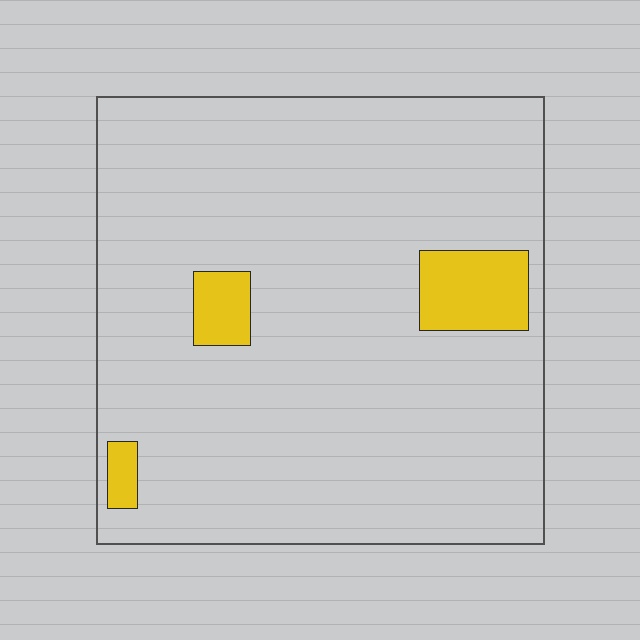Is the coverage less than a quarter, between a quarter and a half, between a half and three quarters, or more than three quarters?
Less than a quarter.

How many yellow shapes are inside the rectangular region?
3.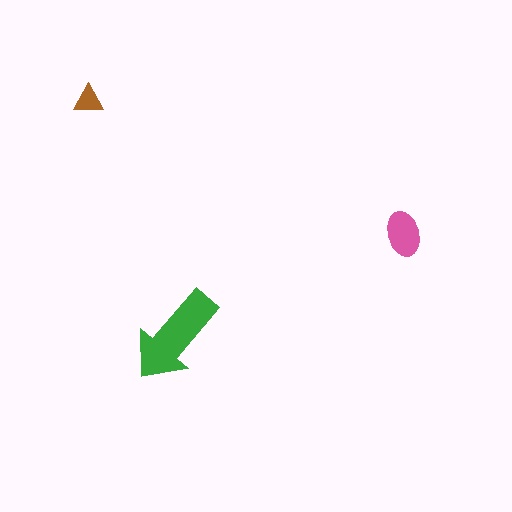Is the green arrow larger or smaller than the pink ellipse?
Larger.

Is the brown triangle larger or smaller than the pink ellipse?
Smaller.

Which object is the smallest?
The brown triangle.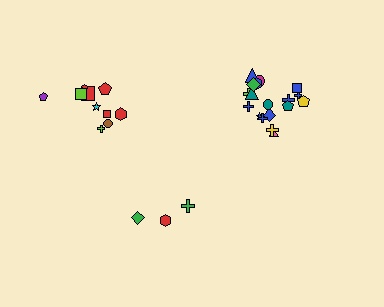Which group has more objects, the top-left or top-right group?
The top-right group.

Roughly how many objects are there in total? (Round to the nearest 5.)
Roughly 30 objects in total.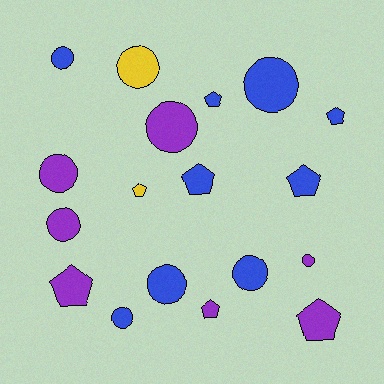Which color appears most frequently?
Blue, with 9 objects.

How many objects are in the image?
There are 18 objects.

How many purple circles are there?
There are 4 purple circles.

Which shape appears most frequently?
Circle, with 10 objects.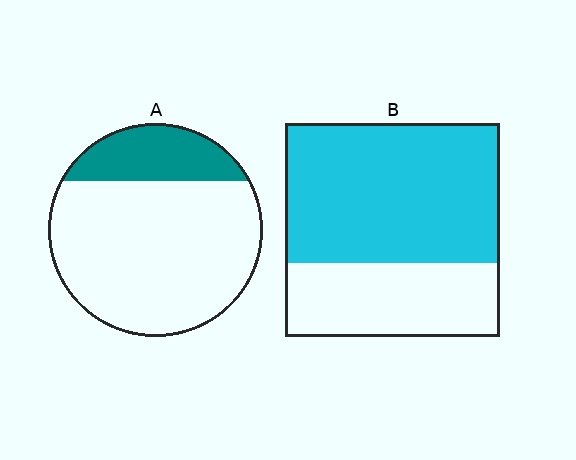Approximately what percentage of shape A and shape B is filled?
A is approximately 20% and B is approximately 65%.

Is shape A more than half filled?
No.